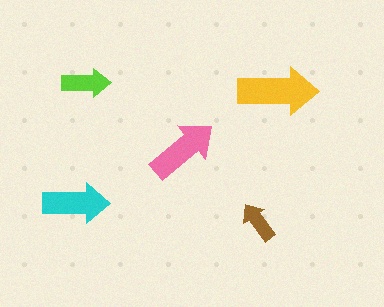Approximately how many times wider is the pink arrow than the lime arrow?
About 1.5 times wider.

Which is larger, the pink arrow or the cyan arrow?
The pink one.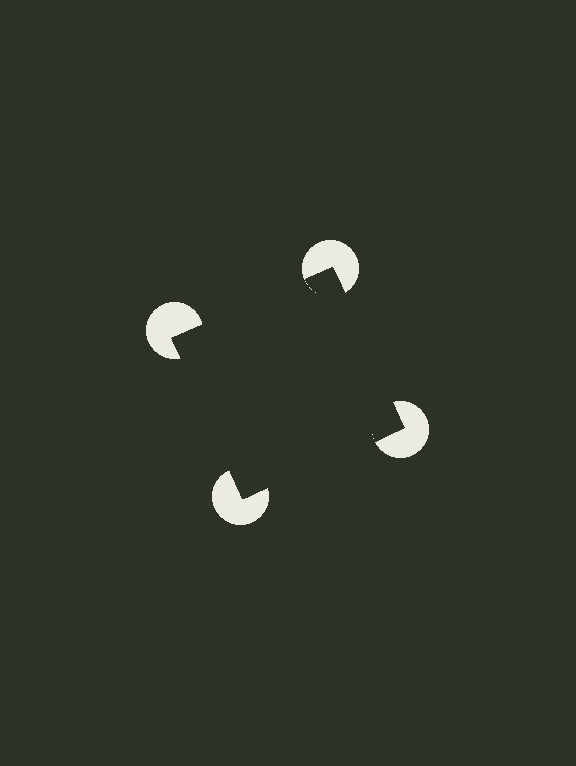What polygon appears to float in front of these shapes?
An illusory square — its edges are inferred from the aligned wedge cuts in the pac-man discs, not physically drawn.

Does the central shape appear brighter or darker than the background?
It typically appears slightly darker than the background, even though no actual brightness change is drawn.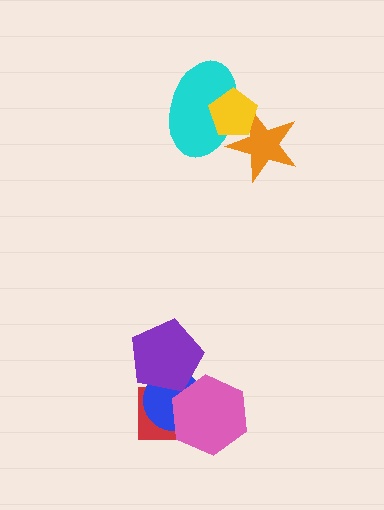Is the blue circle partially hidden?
Yes, it is partially covered by another shape.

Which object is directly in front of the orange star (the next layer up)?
The cyan ellipse is directly in front of the orange star.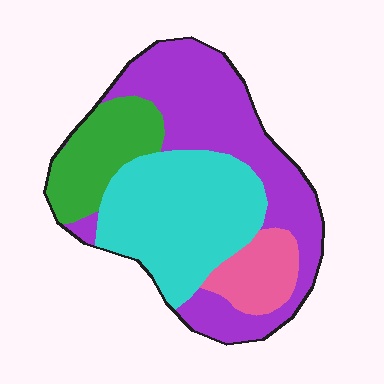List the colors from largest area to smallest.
From largest to smallest: purple, cyan, green, pink.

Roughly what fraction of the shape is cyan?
Cyan covers roughly 35% of the shape.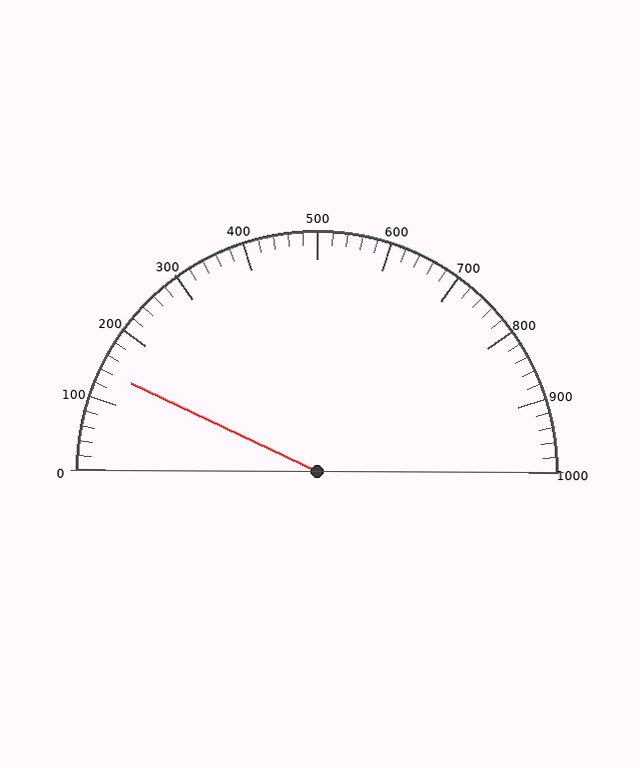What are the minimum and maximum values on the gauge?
The gauge ranges from 0 to 1000.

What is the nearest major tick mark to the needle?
The nearest major tick mark is 100.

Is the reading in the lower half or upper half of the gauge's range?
The reading is in the lower half of the range (0 to 1000).